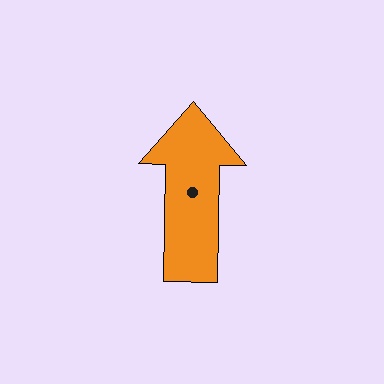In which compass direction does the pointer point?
North.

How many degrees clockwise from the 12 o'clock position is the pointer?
Approximately 1 degrees.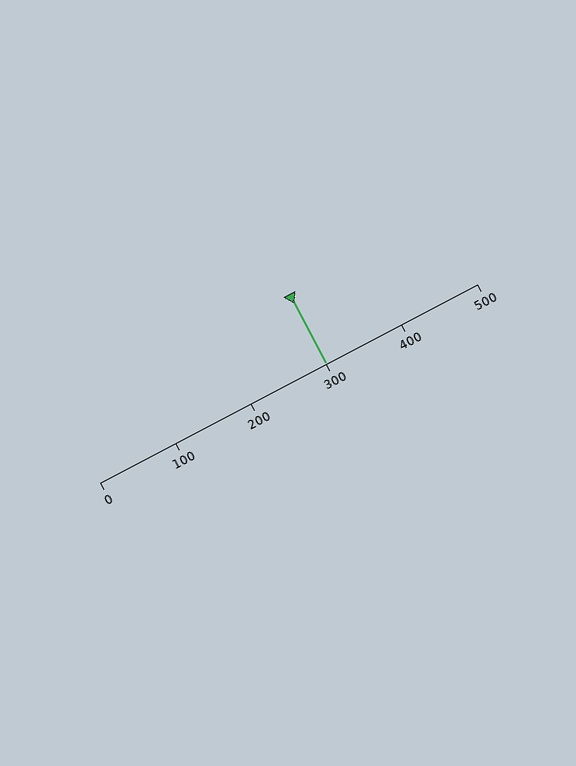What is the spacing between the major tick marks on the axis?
The major ticks are spaced 100 apart.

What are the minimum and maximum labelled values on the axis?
The axis runs from 0 to 500.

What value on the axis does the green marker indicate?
The marker indicates approximately 300.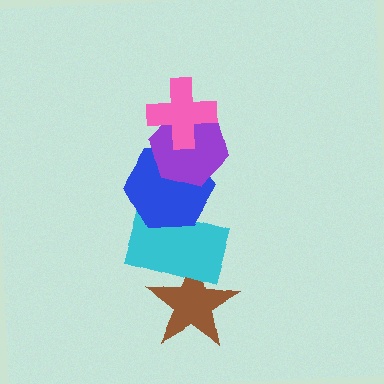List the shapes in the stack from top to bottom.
From top to bottom: the pink cross, the purple hexagon, the blue hexagon, the cyan rectangle, the brown star.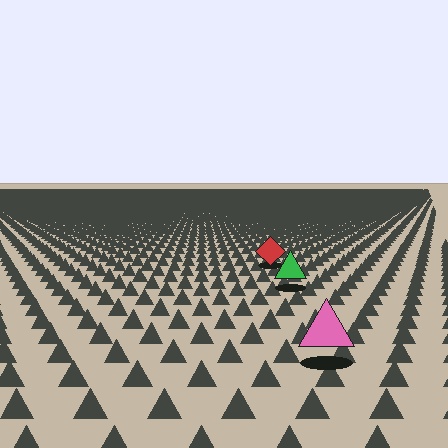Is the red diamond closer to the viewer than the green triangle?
No. The green triangle is closer — you can tell from the texture gradient: the ground texture is coarser near it.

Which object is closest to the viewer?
The pink triangle is closest. The texture marks near it are larger and more spread out.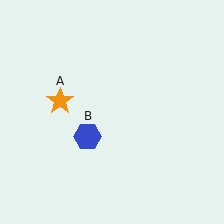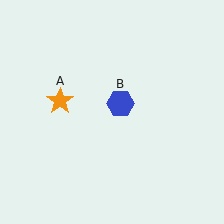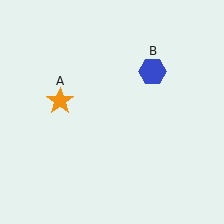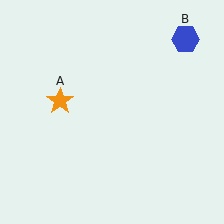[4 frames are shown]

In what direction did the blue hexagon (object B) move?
The blue hexagon (object B) moved up and to the right.